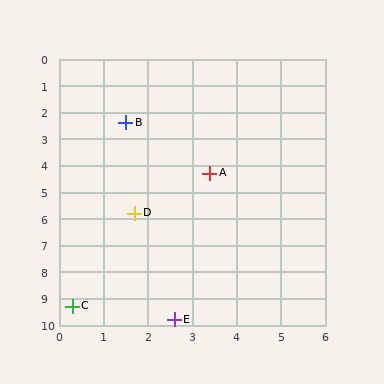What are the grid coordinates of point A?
Point A is at approximately (3.4, 4.3).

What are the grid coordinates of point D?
Point D is at approximately (1.7, 5.8).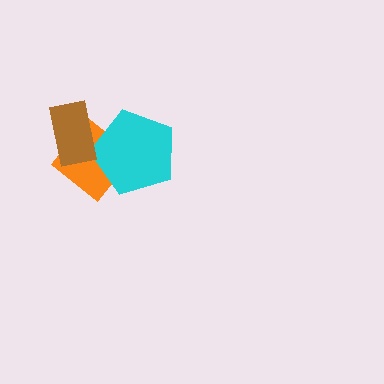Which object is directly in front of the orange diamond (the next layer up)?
The cyan pentagon is directly in front of the orange diamond.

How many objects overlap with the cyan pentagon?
2 objects overlap with the cyan pentagon.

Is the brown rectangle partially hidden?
No, no other shape covers it.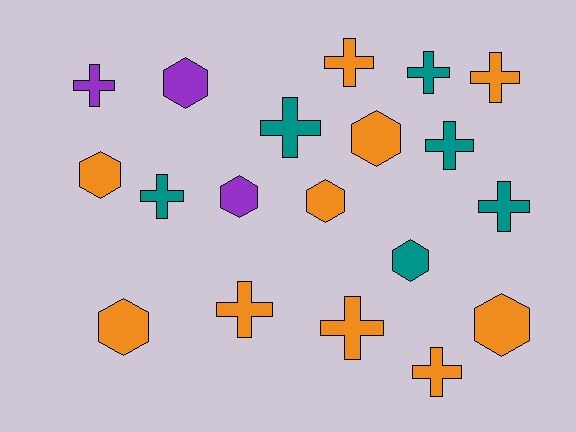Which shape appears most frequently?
Cross, with 11 objects.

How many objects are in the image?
There are 19 objects.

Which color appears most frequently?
Orange, with 10 objects.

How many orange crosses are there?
There are 5 orange crosses.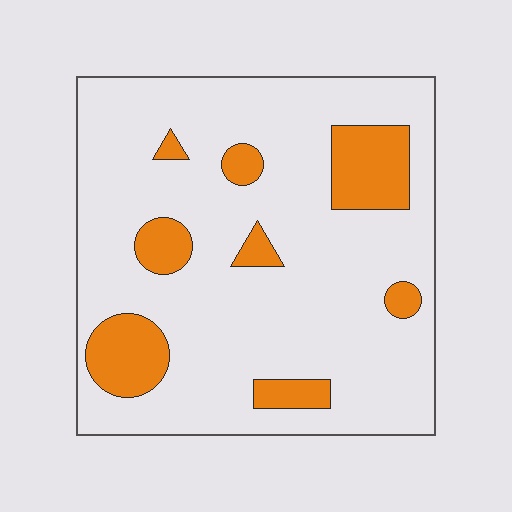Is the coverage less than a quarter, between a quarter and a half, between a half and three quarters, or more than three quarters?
Less than a quarter.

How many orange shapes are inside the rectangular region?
8.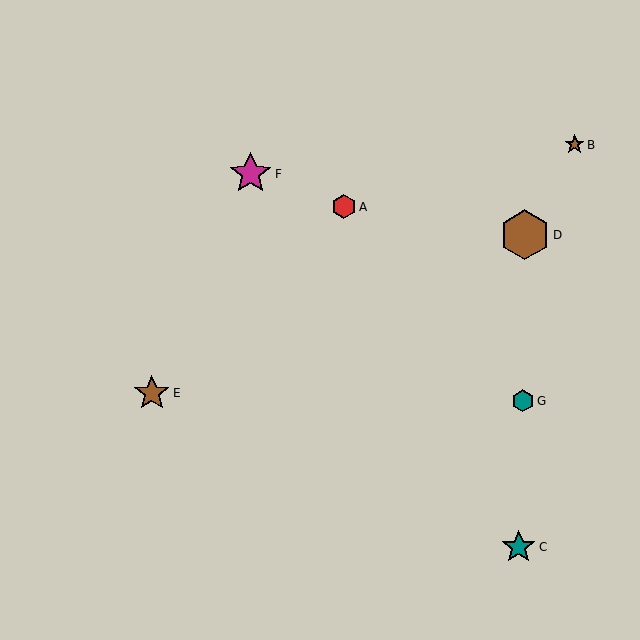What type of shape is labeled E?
Shape E is a brown star.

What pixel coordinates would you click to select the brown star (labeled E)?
Click at (152, 393) to select the brown star E.